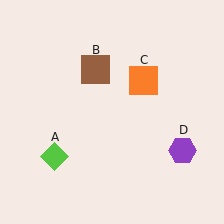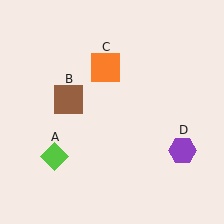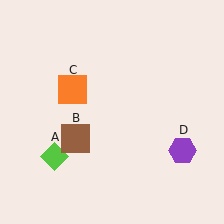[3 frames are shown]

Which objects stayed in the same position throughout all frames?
Lime diamond (object A) and purple hexagon (object D) remained stationary.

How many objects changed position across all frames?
2 objects changed position: brown square (object B), orange square (object C).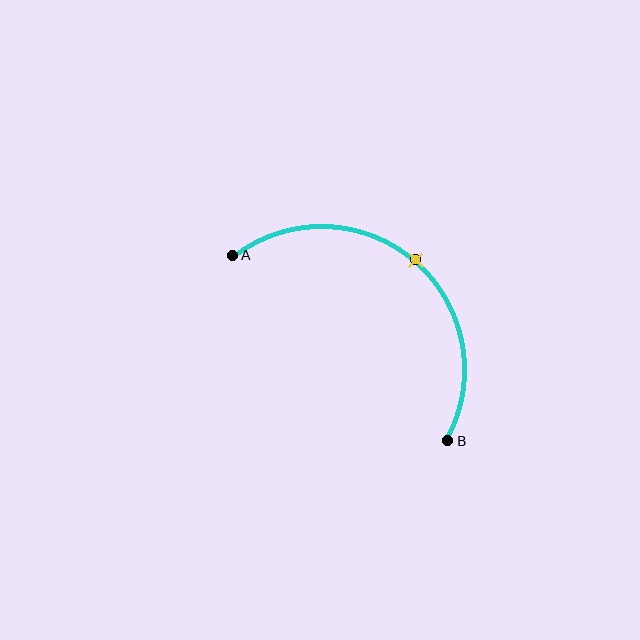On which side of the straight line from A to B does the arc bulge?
The arc bulges above and to the right of the straight line connecting A and B.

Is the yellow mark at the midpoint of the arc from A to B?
Yes. The yellow mark lies on the arc at equal arc-length from both A and B — it is the arc midpoint.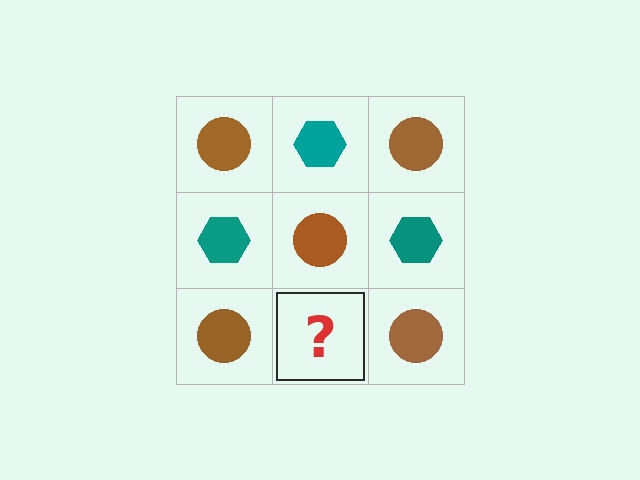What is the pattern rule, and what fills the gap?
The rule is that it alternates brown circle and teal hexagon in a checkerboard pattern. The gap should be filled with a teal hexagon.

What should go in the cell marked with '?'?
The missing cell should contain a teal hexagon.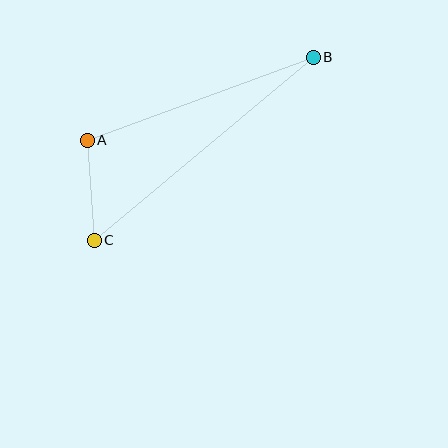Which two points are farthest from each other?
Points B and C are farthest from each other.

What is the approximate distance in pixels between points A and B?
The distance between A and B is approximately 241 pixels.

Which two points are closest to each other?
Points A and C are closest to each other.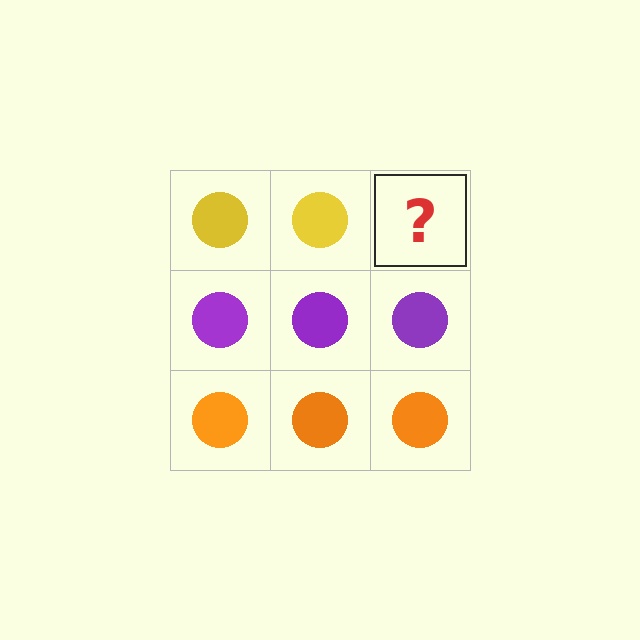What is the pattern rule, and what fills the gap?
The rule is that each row has a consistent color. The gap should be filled with a yellow circle.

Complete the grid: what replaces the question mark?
The question mark should be replaced with a yellow circle.